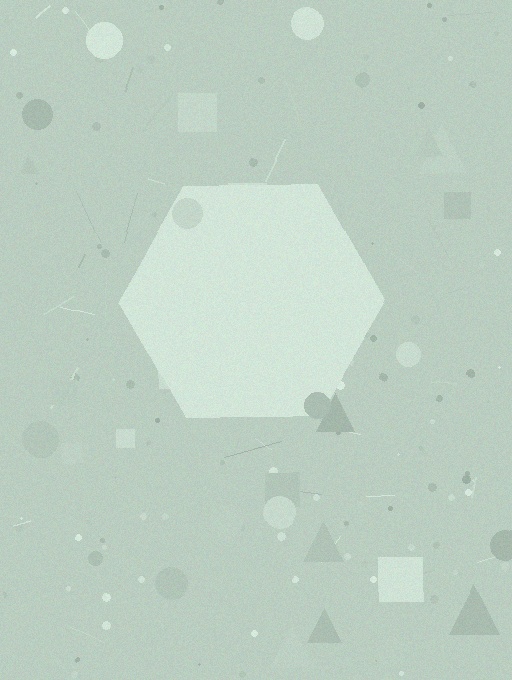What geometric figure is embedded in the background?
A hexagon is embedded in the background.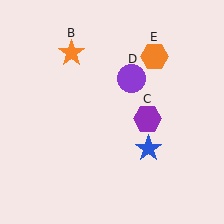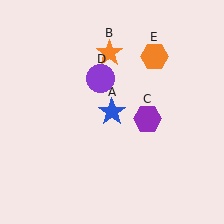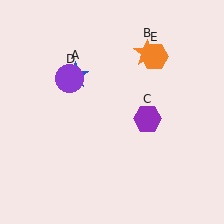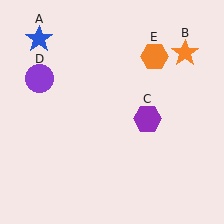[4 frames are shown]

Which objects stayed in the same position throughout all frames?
Purple hexagon (object C) and orange hexagon (object E) remained stationary.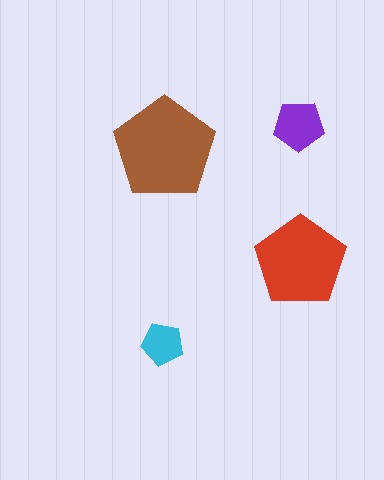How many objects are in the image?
There are 4 objects in the image.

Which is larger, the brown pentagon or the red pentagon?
The brown one.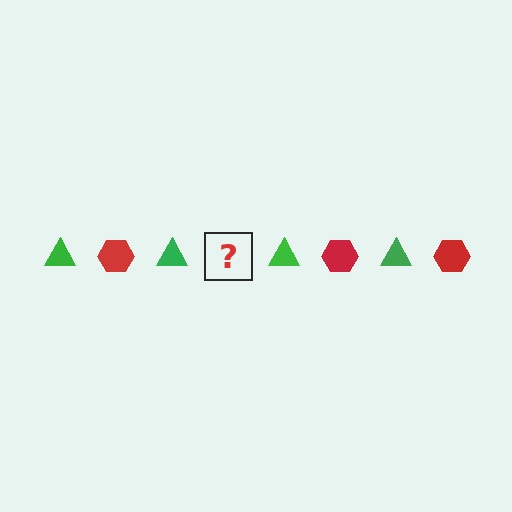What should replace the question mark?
The question mark should be replaced with a red hexagon.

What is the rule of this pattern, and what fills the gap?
The rule is that the pattern alternates between green triangle and red hexagon. The gap should be filled with a red hexagon.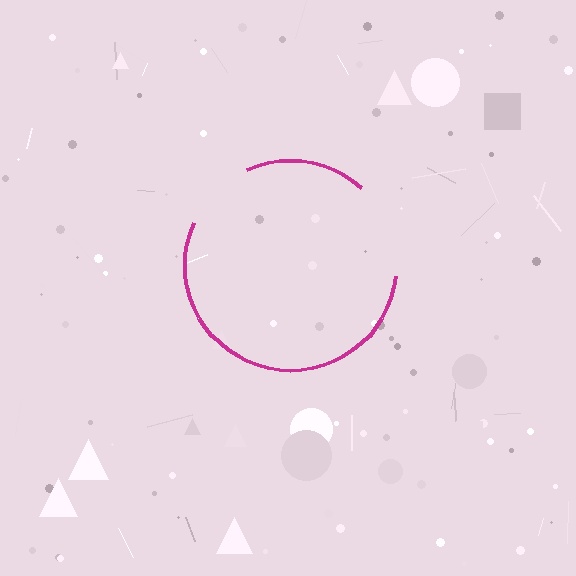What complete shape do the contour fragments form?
The contour fragments form a circle.